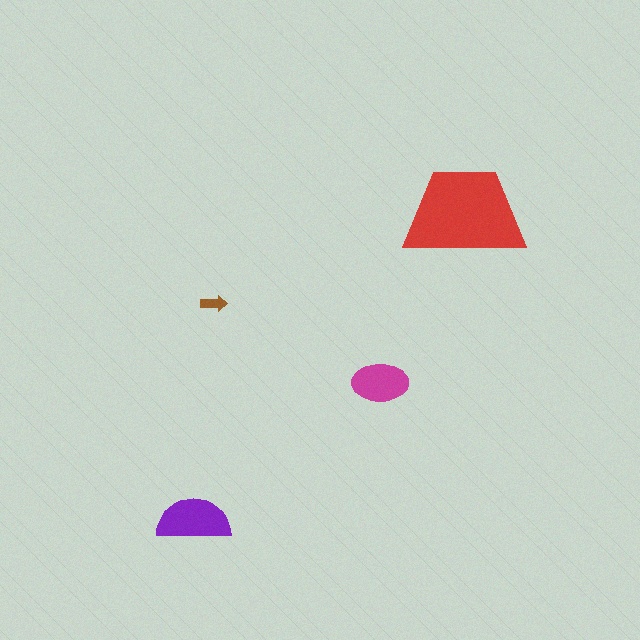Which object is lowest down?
The purple semicircle is bottommost.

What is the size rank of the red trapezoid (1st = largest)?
1st.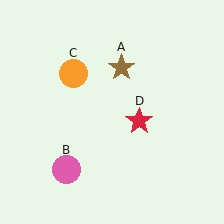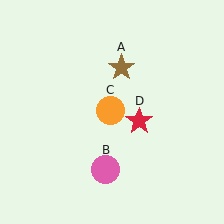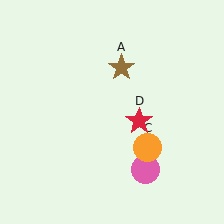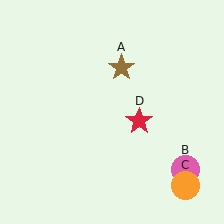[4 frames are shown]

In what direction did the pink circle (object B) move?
The pink circle (object B) moved right.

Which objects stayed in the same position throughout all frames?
Brown star (object A) and red star (object D) remained stationary.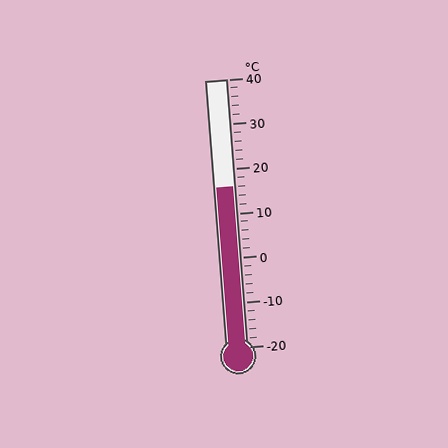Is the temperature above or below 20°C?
The temperature is below 20°C.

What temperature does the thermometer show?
The thermometer shows approximately 16°C.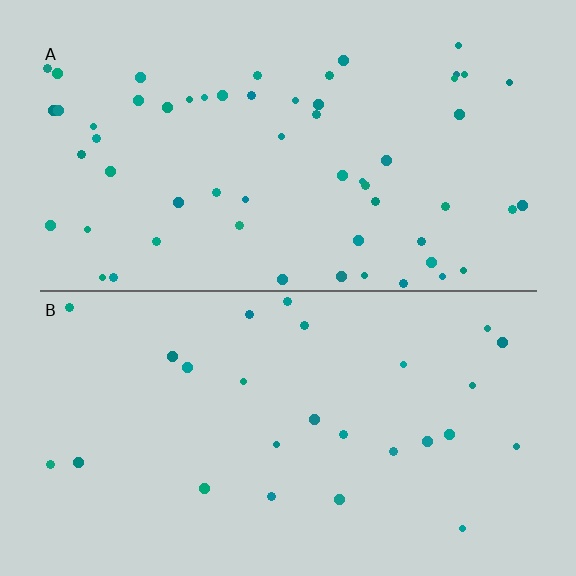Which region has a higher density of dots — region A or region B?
A (the top).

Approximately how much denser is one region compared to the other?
Approximately 2.2× — region A over region B.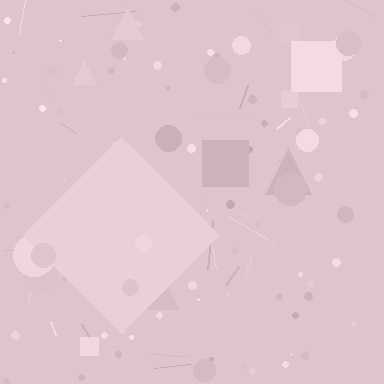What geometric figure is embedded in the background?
A diamond is embedded in the background.